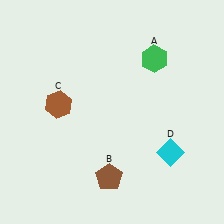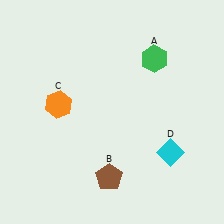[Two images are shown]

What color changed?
The hexagon (C) changed from brown in Image 1 to orange in Image 2.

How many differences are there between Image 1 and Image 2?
There is 1 difference between the two images.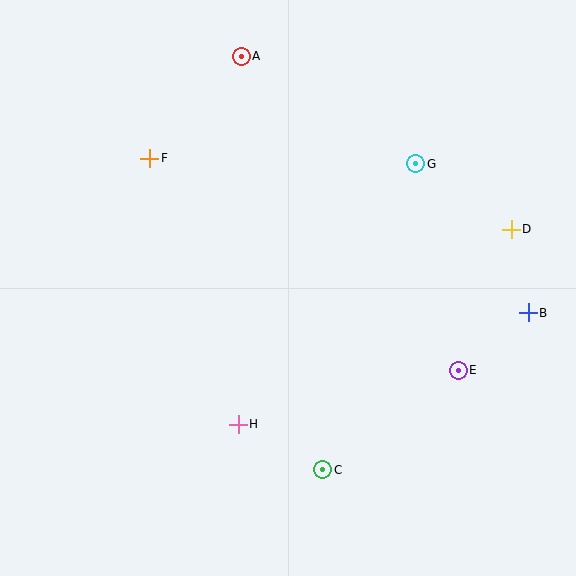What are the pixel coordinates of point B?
Point B is at (528, 313).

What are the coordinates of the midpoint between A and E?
The midpoint between A and E is at (350, 213).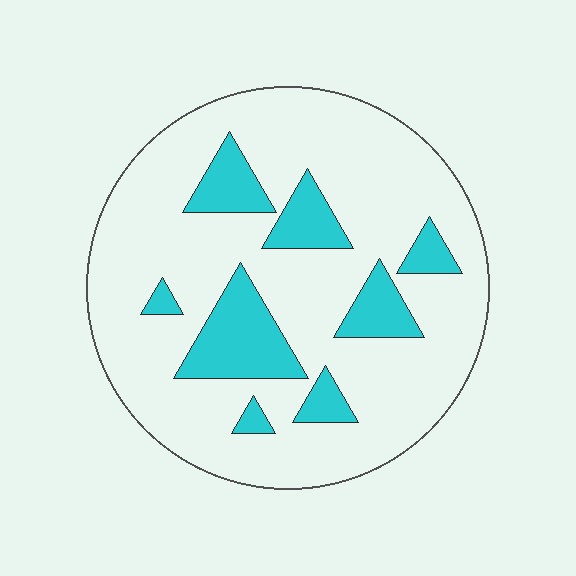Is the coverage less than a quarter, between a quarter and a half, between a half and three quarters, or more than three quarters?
Less than a quarter.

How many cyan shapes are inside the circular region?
8.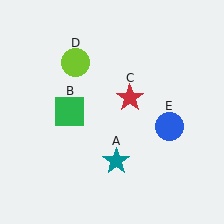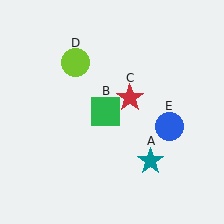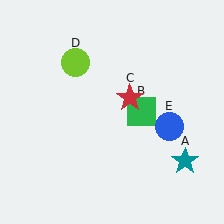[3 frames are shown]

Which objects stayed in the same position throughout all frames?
Red star (object C) and lime circle (object D) and blue circle (object E) remained stationary.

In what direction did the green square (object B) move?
The green square (object B) moved right.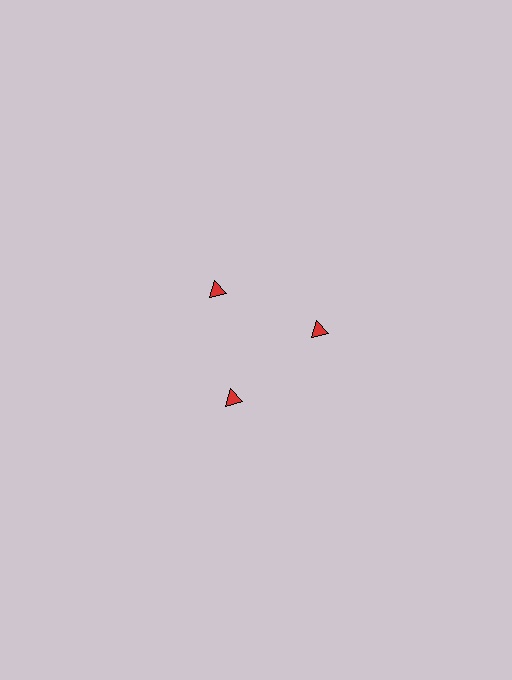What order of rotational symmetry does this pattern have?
This pattern has 3-fold rotational symmetry.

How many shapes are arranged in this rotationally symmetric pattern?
There are 3 shapes, arranged in 3 groups of 1.